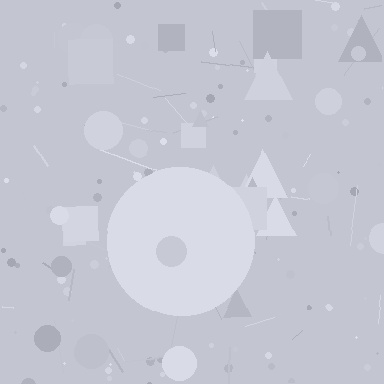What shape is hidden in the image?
A circle is hidden in the image.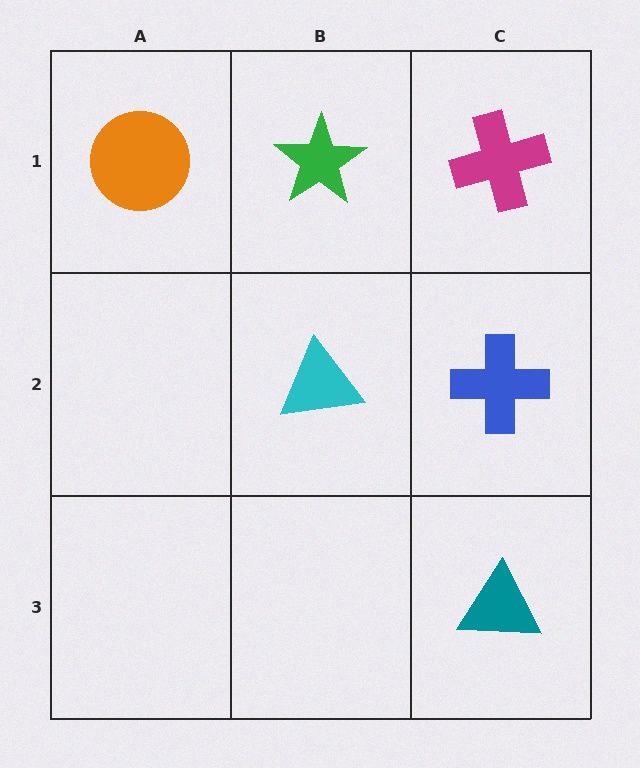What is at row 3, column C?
A teal triangle.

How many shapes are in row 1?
3 shapes.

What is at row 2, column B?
A cyan triangle.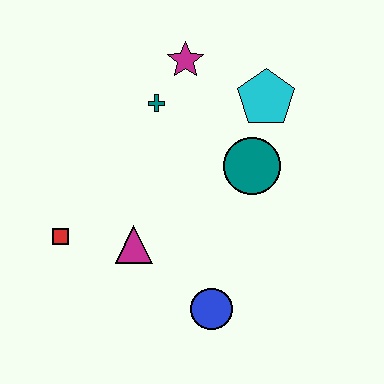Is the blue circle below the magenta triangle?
Yes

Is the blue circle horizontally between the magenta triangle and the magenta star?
No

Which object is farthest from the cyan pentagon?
The red square is farthest from the cyan pentagon.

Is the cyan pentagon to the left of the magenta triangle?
No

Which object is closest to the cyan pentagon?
The teal circle is closest to the cyan pentagon.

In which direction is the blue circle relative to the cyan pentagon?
The blue circle is below the cyan pentagon.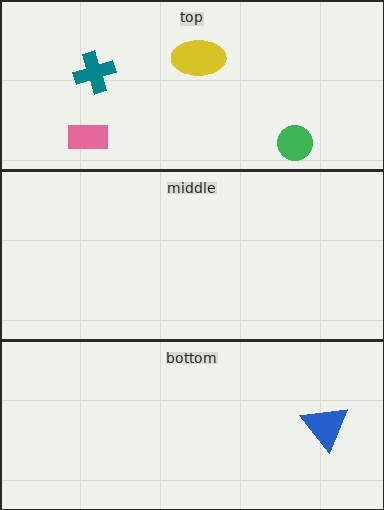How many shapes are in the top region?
4.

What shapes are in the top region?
The teal cross, the yellow ellipse, the pink rectangle, the green circle.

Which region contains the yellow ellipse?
The top region.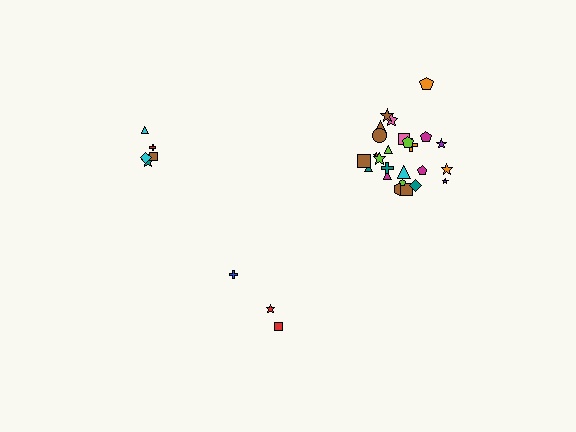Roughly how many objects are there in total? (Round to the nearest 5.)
Roughly 35 objects in total.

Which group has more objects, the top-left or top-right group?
The top-right group.